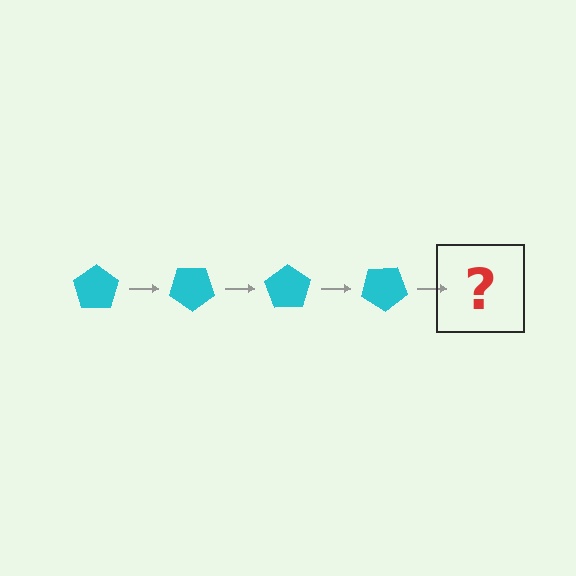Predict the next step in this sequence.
The next step is a cyan pentagon rotated 140 degrees.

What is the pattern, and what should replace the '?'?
The pattern is that the pentagon rotates 35 degrees each step. The '?' should be a cyan pentagon rotated 140 degrees.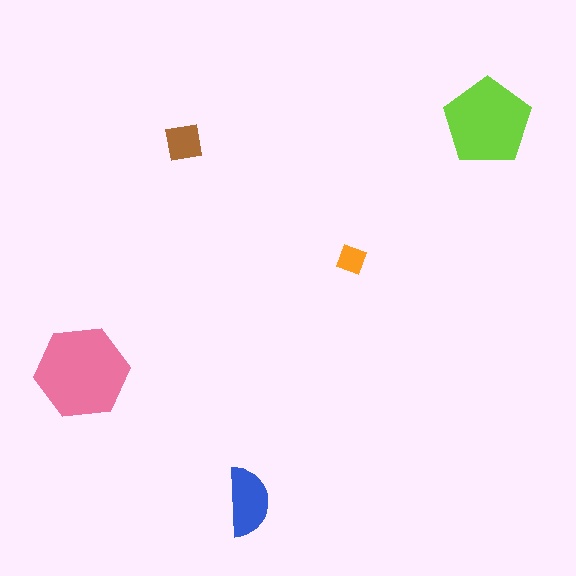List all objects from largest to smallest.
The pink hexagon, the lime pentagon, the blue semicircle, the brown square, the orange diamond.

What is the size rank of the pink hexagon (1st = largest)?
1st.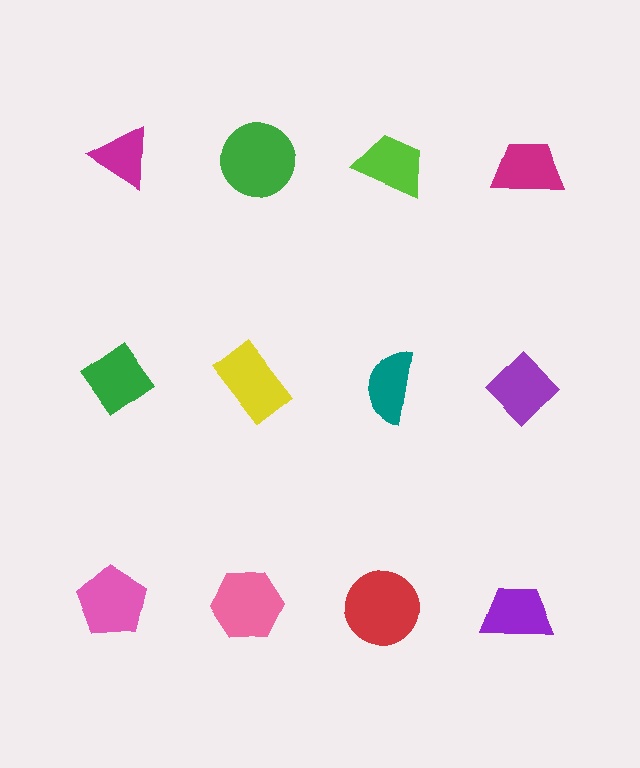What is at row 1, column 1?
A magenta triangle.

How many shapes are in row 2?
4 shapes.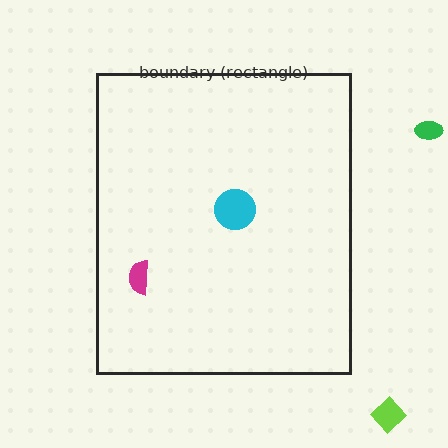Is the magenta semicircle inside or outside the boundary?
Inside.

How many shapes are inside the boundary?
2 inside, 2 outside.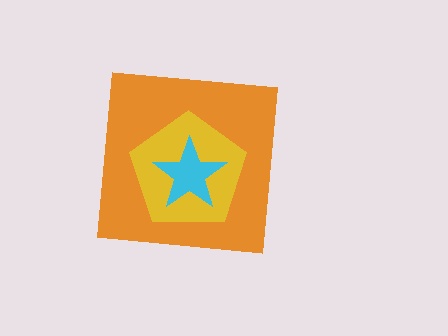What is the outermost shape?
The orange square.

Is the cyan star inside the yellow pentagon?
Yes.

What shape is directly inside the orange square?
The yellow pentagon.